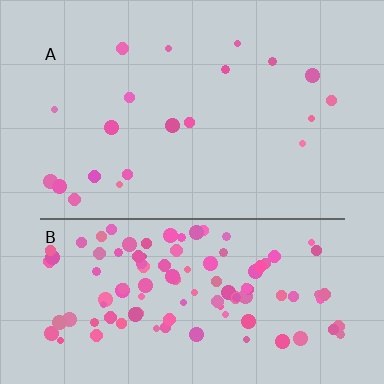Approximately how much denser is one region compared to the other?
Approximately 5.6× — region B over region A.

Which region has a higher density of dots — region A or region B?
B (the bottom).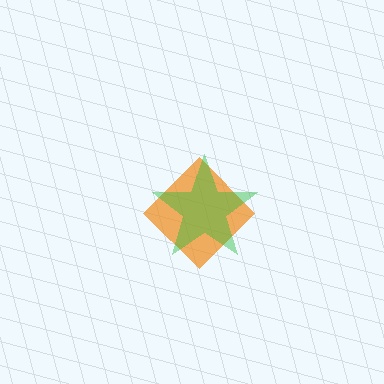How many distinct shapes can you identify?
There are 2 distinct shapes: an orange diamond, a green star.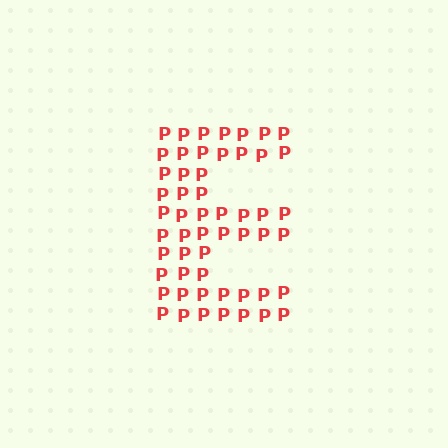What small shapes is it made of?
It is made of small letter P's.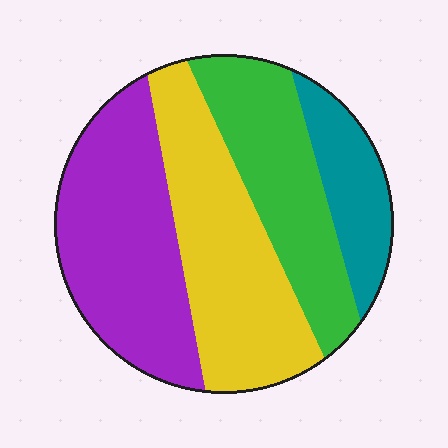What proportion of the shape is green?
Green covers 24% of the shape.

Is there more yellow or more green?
Yellow.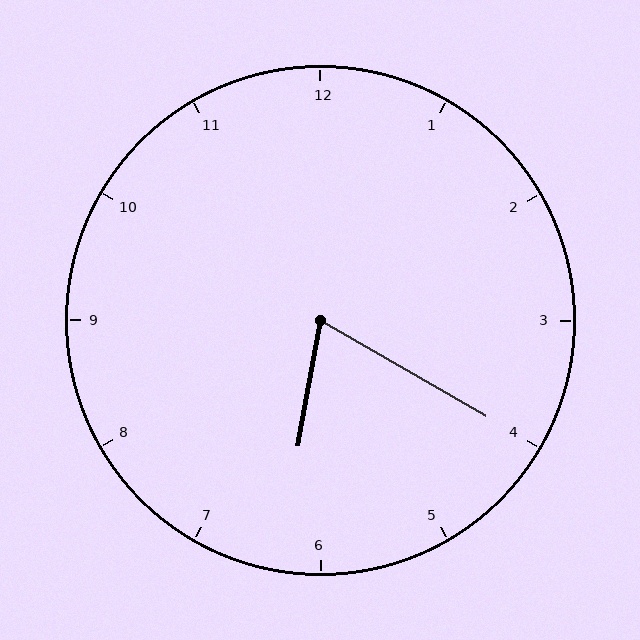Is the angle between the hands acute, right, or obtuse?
It is acute.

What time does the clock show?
6:20.